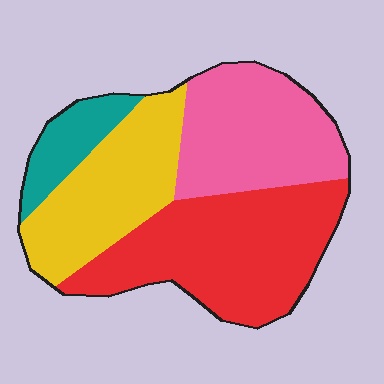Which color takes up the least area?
Teal, at roughly 10%.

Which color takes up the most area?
Red, at roughly 35%.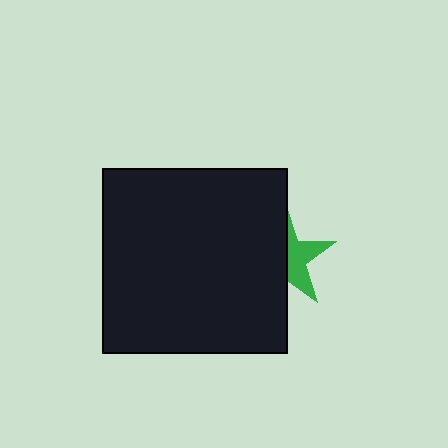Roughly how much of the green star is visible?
A small part of it is visible (roughly 45%).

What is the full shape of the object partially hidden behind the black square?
The partially hidden object is a green star.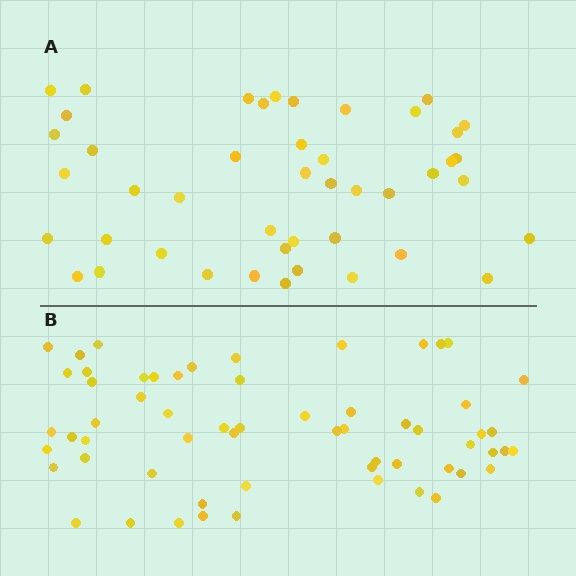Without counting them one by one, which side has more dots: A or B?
Region B (the bottom region) has more dots.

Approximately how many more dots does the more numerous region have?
Region B has approximately 15 more dots than region A.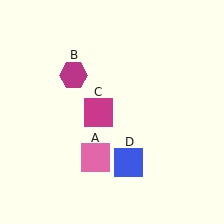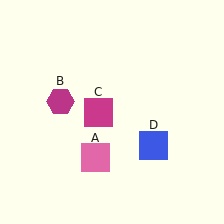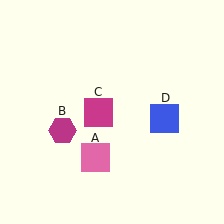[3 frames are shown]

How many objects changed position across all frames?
2 objects changed position: magenta hexagon (object B), blue square (object D).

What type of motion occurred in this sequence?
The magenta hexagon (object B), blue square (object D) rotated counterclockwise around the center of the scene.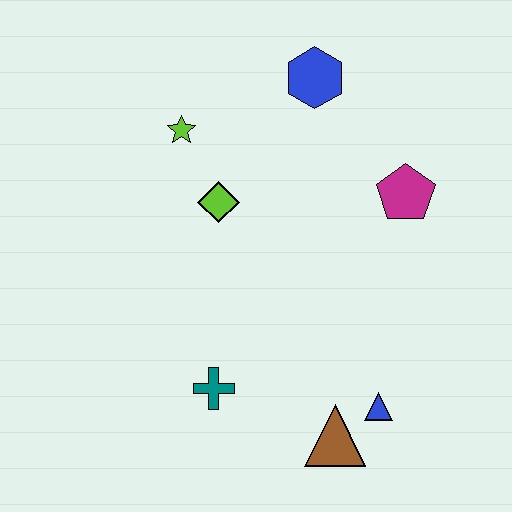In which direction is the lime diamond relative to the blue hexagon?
The lime diamond is below the blue hexagon.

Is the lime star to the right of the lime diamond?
No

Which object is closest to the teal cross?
The brown triangle is closest to the teal cross.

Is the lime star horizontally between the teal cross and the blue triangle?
No